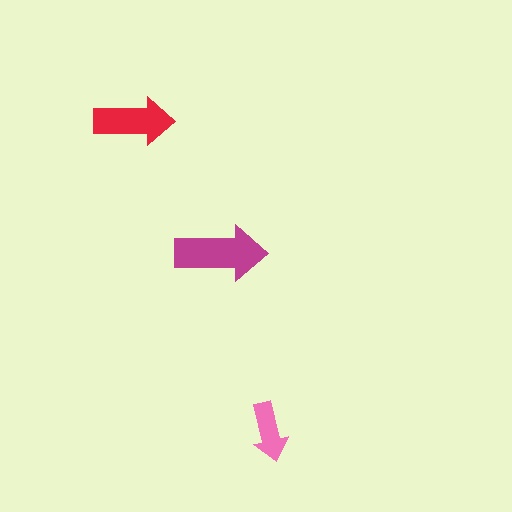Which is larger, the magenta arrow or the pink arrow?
The magenta one.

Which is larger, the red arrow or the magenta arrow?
The magenta one.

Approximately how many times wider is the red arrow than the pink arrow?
About 1.5 times wider.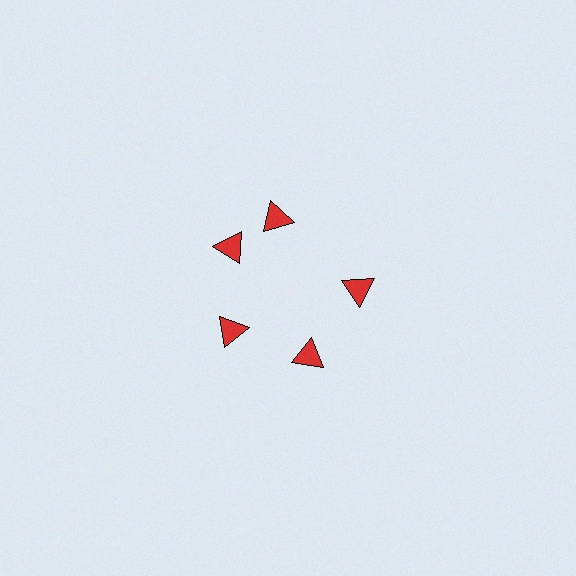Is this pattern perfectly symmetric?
No. The 5 red triangles are arranged in a ring, but one element near the 1 o'clock position is rotated out of alignment along the ring, breaking the 5-fold rotational symmetry.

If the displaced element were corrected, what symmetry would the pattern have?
It would have 5-fold rotational symmetry — the pattern would map onto itself every 72 degrees.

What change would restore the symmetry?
The symmetry would be restored by rotating it back into even spacing with its neighbors so that all 5 triangles sit at equal angles and equal distance from the center.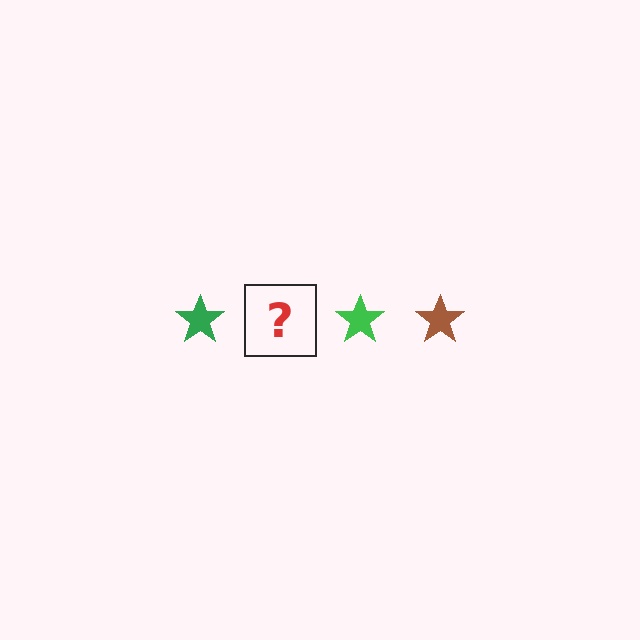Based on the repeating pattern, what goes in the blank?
The blank should be a brown star.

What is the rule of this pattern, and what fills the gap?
The rule is that the pattern cycles through green, brown stars. The gap should be filled with a brown star.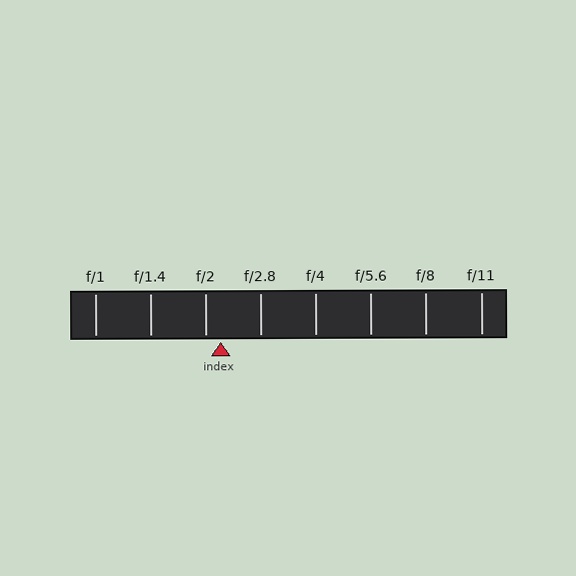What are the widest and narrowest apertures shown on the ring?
The widest aperture shown is f/1 and the narrowest is f/11.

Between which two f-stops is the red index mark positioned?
The index mark is between f/2 and f/2.8.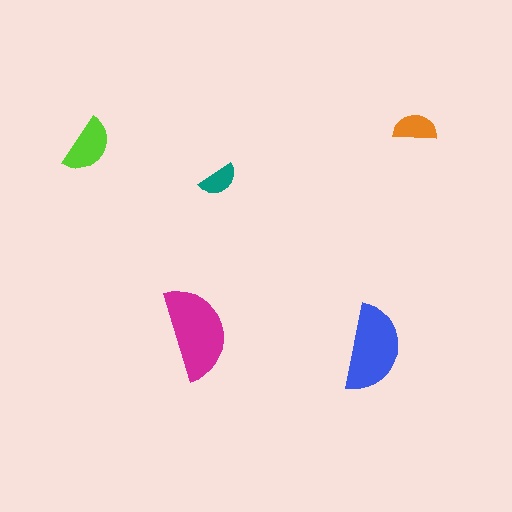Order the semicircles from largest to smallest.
the magenta one, the blue one, the lime one, the orange one, the teal one.